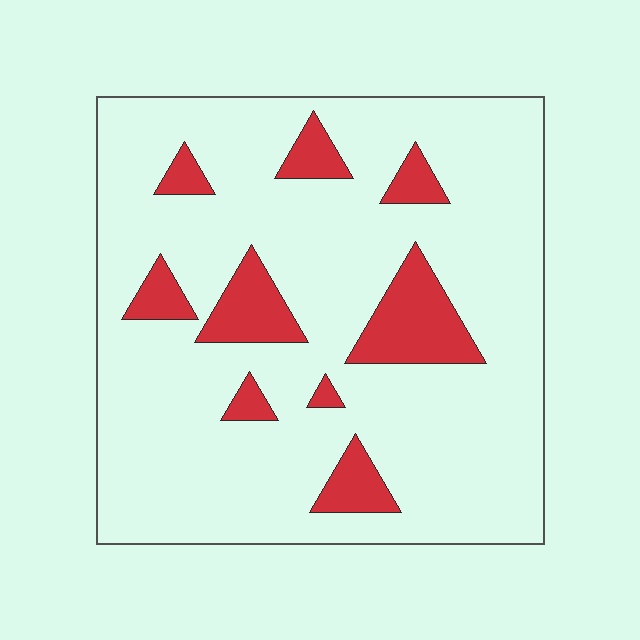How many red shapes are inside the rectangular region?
9.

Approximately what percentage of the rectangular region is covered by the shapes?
Approximately 15%.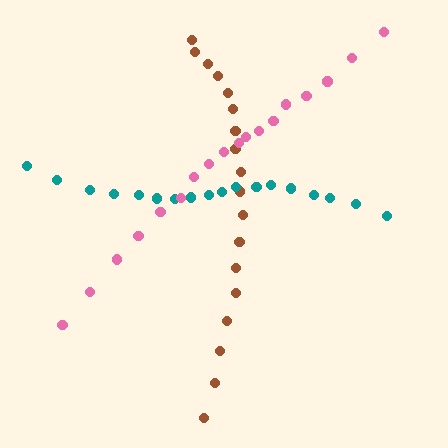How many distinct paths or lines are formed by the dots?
There are 3 distinct paths.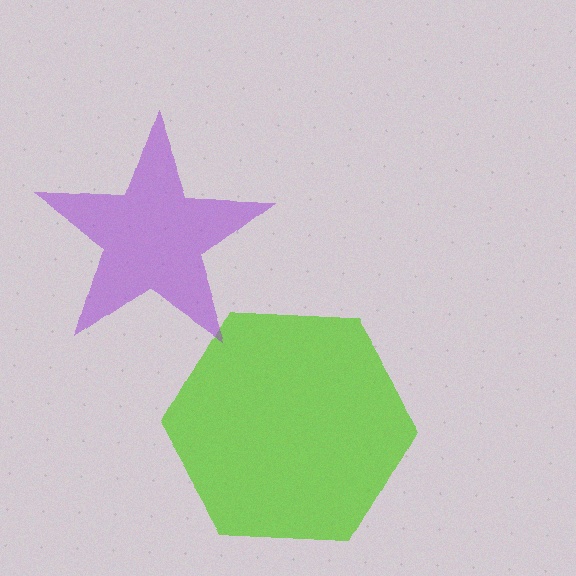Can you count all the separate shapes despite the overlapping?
Yes, there are 2 separate shapes.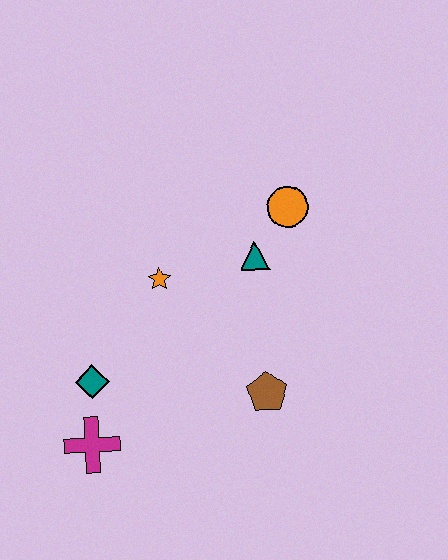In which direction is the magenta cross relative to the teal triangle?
The magenta cross is below the teal triangle.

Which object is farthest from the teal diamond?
The orange circle is farthest from the teal diamond.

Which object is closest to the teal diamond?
The magenta cross is closest to the teal diamond.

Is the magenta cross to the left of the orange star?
Yes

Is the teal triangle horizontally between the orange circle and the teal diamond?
Yes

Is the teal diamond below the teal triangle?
Yes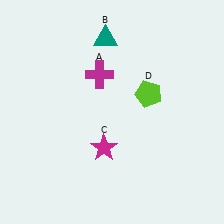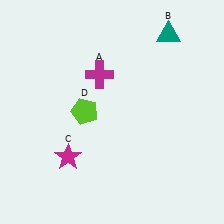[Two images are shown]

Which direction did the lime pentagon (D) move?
The lime pentagon (D) moved left.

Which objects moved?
The objects that moved are: the teal triangle (B), the magenta star (C), the lime pentagon (D).